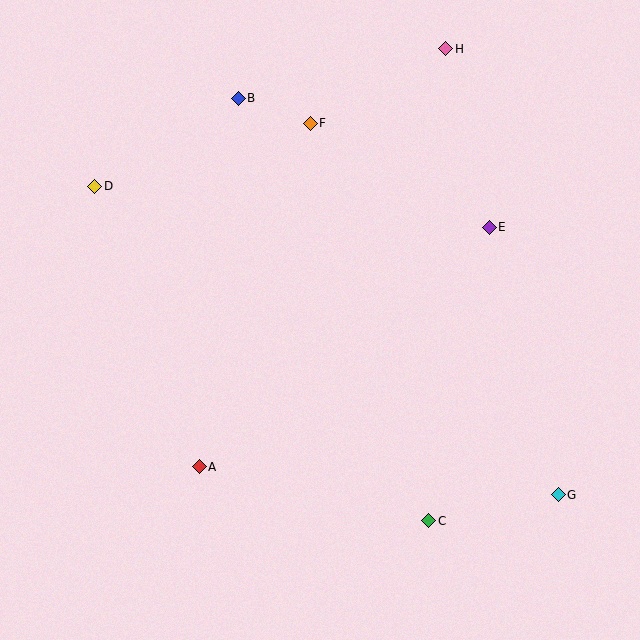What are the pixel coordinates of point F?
Point F is at (310, 123).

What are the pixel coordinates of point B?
Point B is at (238, 98).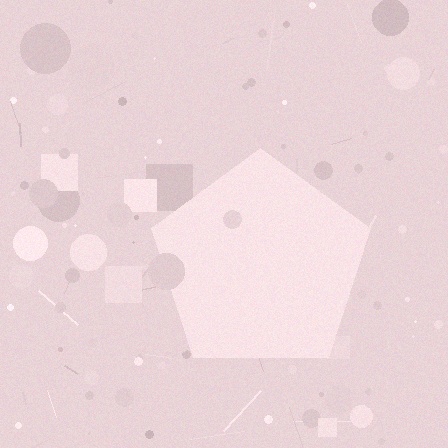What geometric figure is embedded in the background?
A pentagon is embedded in the background.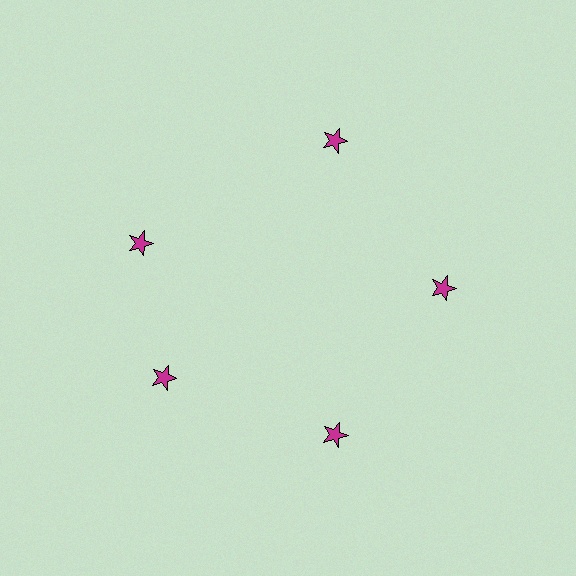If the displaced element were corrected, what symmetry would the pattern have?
It would have 5-fold rotational symmetry — the pattern would map onto itself every 72 degrees.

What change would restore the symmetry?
The symmetry would be restored by rotating it back into even spacing with its neighbors so that all 5 stars sit at equal angles and equal distance from the center.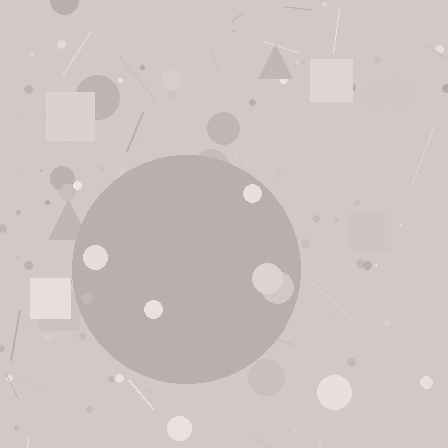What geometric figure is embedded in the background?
A circle is embedded in the background.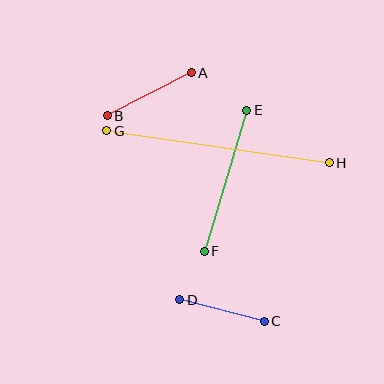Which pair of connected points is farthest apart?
Points G and H are farthest apart.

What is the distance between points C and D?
The distance is approximately 87 pixels.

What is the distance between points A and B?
The distance is approximately 95 pixels.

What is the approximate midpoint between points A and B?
The midpoint is at approximately (149, 94) pixels.